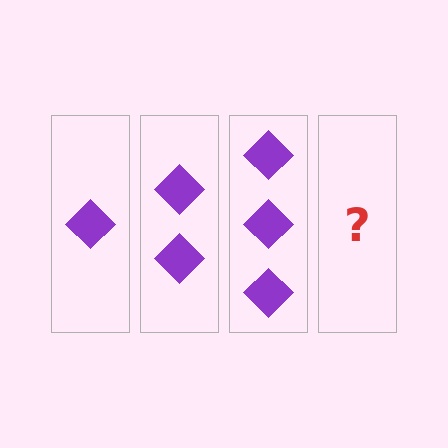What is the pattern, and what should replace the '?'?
The pattern is that each step adds one more diamond. The '?' should be 4 diamonds.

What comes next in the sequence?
The next element should be 4 diamonds.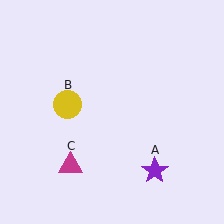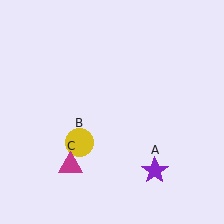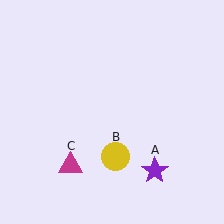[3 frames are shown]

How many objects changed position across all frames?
1 object changed position: yellow circle (object B).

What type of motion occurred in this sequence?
The yellow circle (object B) rotated counterclockwise around the center of the scene.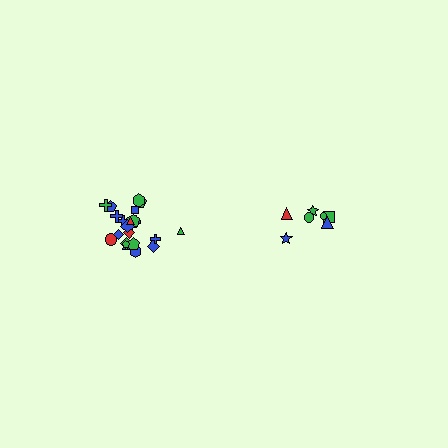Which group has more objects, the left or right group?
The left group.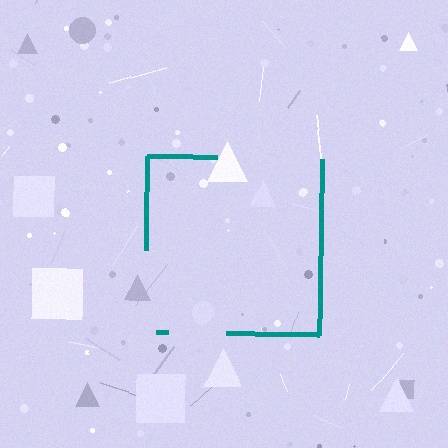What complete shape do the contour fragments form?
The contour fragments form a square.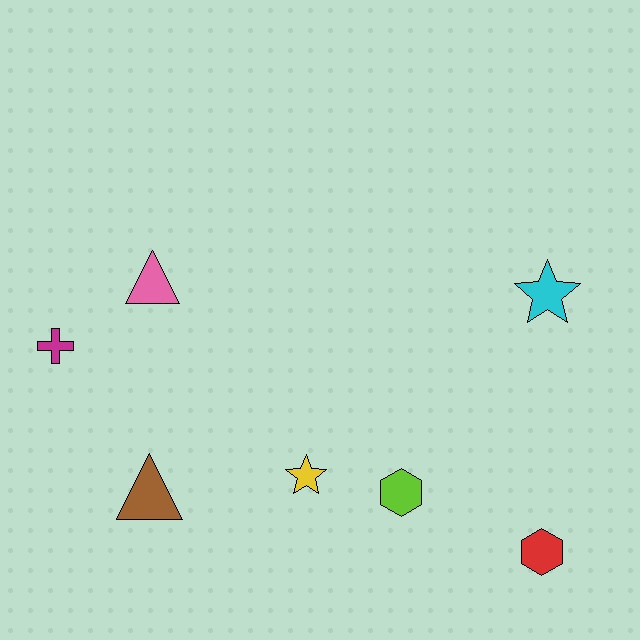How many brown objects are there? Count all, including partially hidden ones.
There is 1 brown object.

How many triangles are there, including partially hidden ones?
There are 2 triangles.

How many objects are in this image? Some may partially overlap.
There are 7 objects.